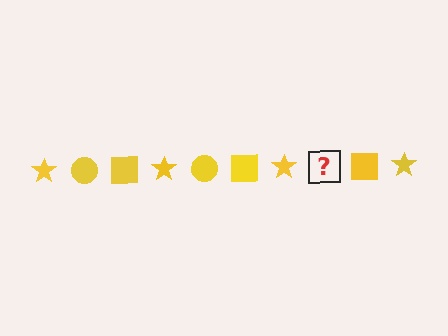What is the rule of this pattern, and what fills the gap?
The rule is that the pattern cycles through star, circle, square shapes in yellow. The gap should be filled with a yellow circle.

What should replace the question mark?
The question mark should be replaced with a yellow circle.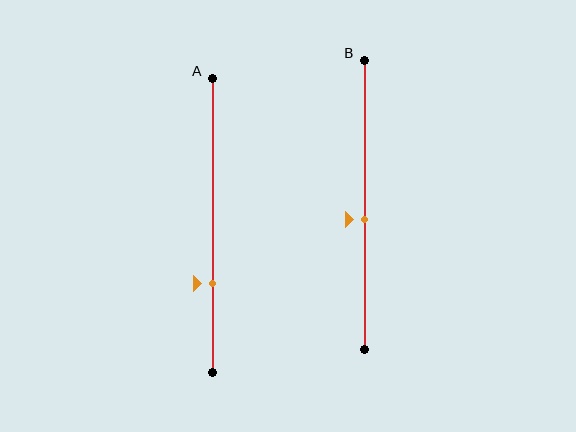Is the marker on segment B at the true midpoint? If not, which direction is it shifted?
No, the marker on segment B is shifted downward by about 5% of the segment length.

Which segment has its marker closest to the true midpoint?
Segment B has its marker closest to the true midpoint.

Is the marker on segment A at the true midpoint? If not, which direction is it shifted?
No, the marker on segment A is shifted downward by about 20% of the segment length.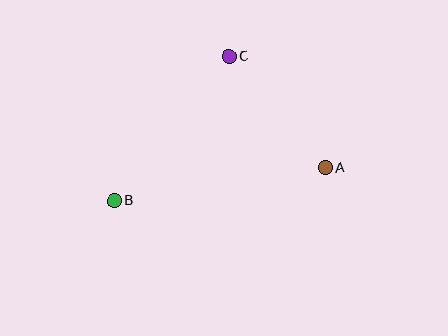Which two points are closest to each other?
Points A and C are closest to each other.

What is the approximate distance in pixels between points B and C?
The distance between B and C is approximately 185 pixels.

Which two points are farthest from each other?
Points A and B are farthest from each other.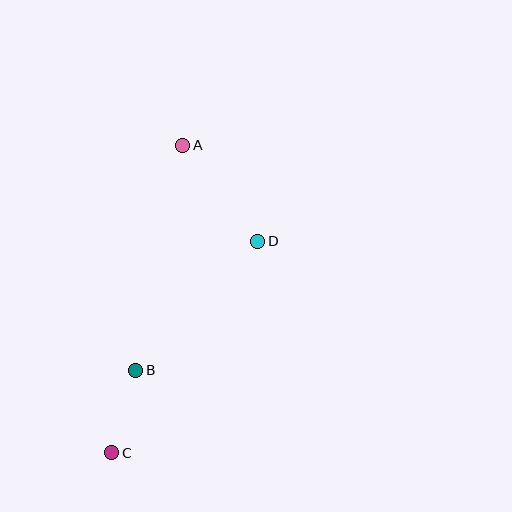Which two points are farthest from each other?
Points A and C are farthest from each other.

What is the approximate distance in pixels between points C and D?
The distance between C and D is approximately 257 pixels.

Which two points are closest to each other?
Points B and C are closest to each other.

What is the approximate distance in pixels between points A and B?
The distance between A and B is approximately 230 pixels.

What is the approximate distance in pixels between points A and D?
The distance between A and D is approximately 122 pixels.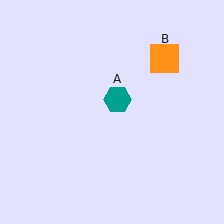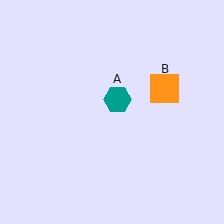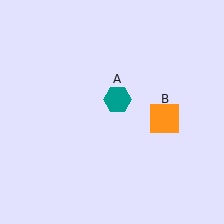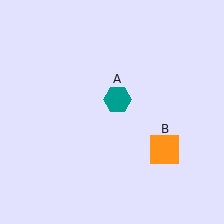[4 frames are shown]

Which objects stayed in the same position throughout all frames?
Teal hexagon (object A) remained stationary.